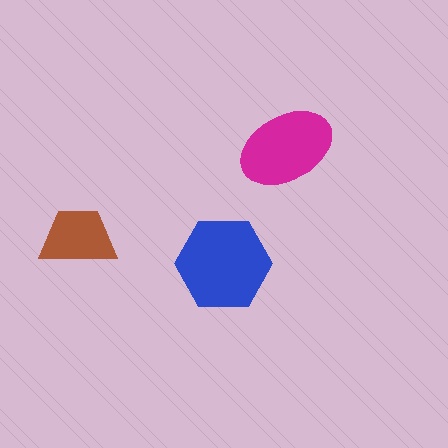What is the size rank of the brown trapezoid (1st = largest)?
3rd.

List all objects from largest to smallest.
The blue hexagon, the magenta ellipse, the brown trapezoid.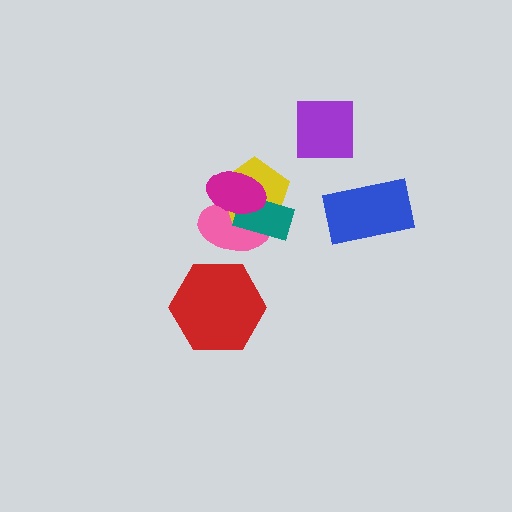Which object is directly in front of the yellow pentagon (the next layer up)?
The teal rectangle is directly in front of the yellow pentagon.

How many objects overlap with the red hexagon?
0 objects overlap with the red hexagon.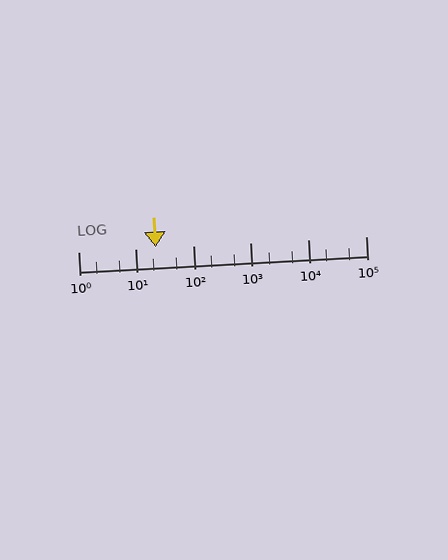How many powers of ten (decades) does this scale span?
The scale spans 5 decades, from 1 to 100000.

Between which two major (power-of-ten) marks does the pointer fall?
The pointer is between 10 and 100.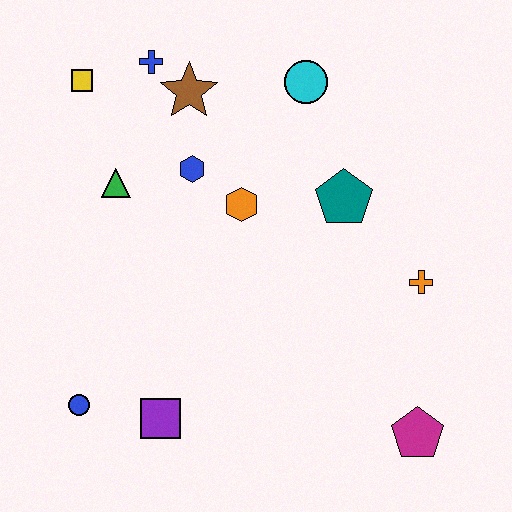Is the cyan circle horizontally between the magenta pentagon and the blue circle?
Yes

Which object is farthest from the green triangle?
The magenta pentagon is farthest from the green triangle.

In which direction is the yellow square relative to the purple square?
The yellow square is above the purple square.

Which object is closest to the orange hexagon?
The blue hexagon is closest to the orange hexagon.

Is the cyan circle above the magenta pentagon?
Yes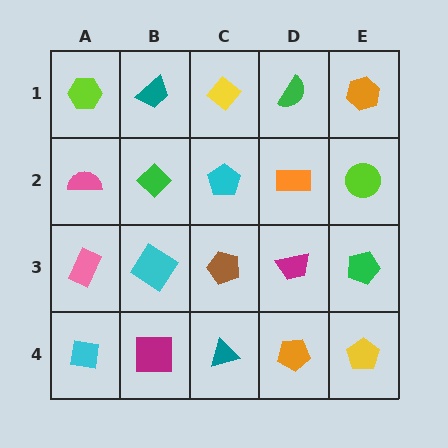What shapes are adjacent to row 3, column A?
A pink semicircle (row 2, column A), a cyan square (row 4, column A), a cyan diamond (row 3, column B).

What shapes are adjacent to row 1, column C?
A cyan pentagon (row 2, column C), a teal trapezoid (row 1, column B), a green semicircle (row 1, column D).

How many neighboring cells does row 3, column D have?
4.